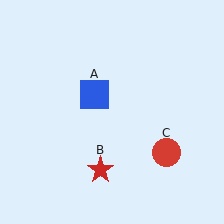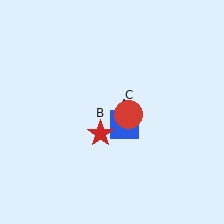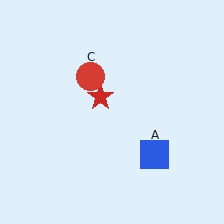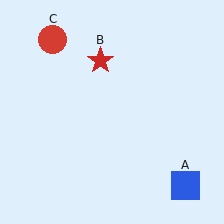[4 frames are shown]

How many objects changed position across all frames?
3 objects changed position: blue square (object A), red star (object B), red circle (object C).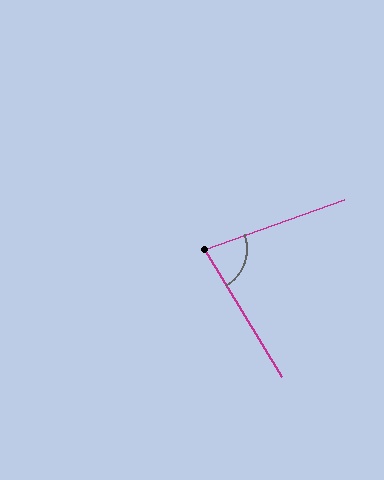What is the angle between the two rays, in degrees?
Approximately 79 degrees.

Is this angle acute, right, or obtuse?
It is acute.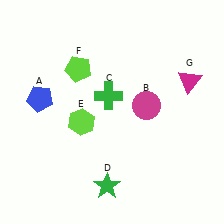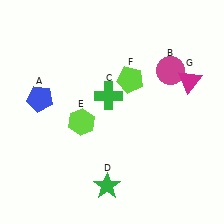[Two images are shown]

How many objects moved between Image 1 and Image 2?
2 objects moved between the two images.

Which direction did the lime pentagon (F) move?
The lime pentagon (F) moved right.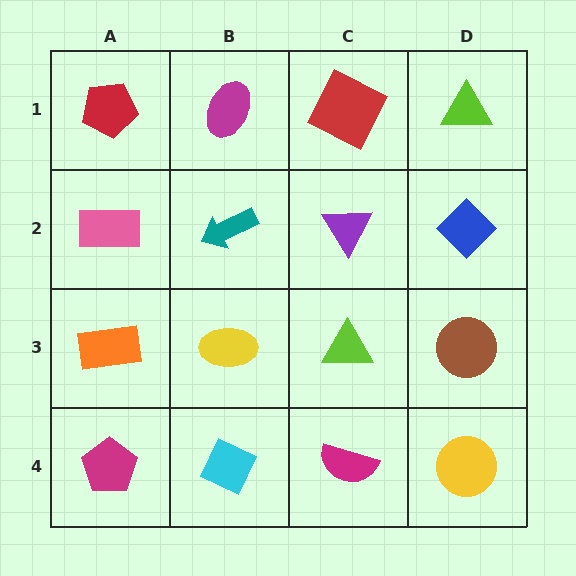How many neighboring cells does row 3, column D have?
3.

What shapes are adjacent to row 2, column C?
A red square (row 1, column C), a lime triangle (row 3, column C), a teal arrow (row 2, column B), a blue diamond (row 2, column D).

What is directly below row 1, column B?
A teal arrow.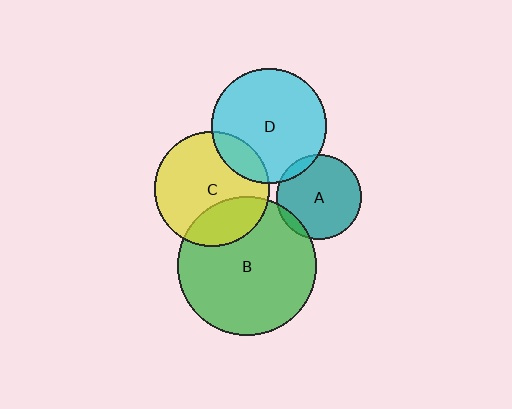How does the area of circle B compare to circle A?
Approximately 2.7 times.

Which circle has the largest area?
Circle B (green).